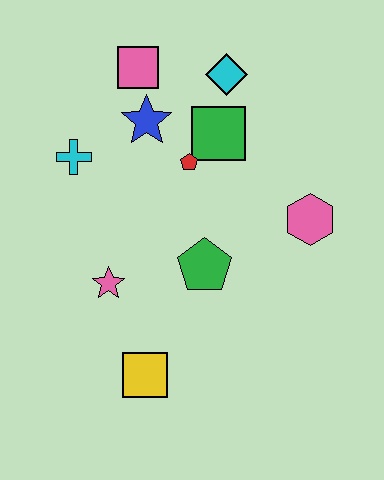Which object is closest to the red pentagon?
The green square is closest to the red pentagon.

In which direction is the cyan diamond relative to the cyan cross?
The cyan diamond is to the right of the cyan cross.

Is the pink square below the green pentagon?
No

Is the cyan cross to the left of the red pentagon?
Yes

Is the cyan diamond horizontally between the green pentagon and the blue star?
No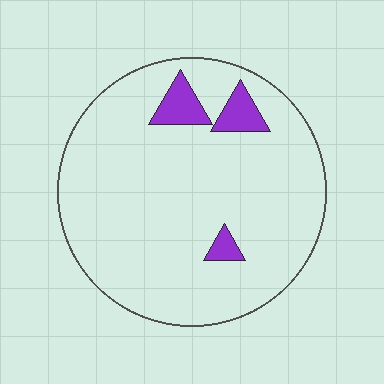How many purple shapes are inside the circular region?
3.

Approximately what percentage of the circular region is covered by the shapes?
Approximately 10%.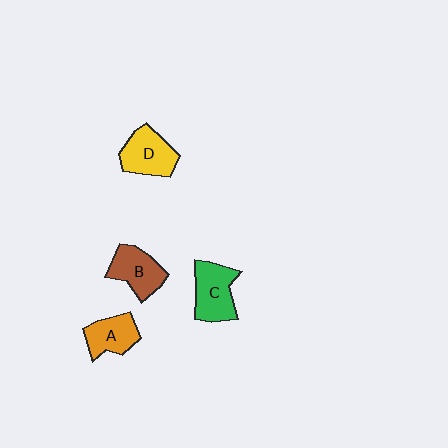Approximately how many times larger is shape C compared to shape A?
Approximately 1.3 times.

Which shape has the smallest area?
Shape A (orange).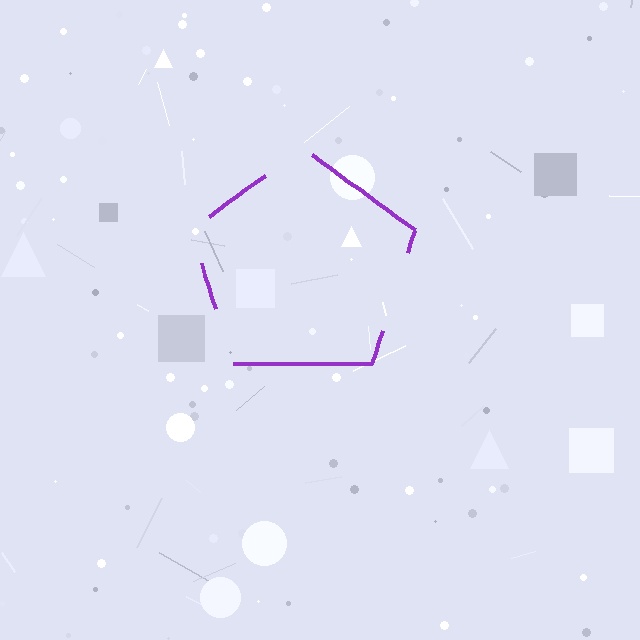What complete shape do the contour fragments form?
The contour fragments form a pentagon.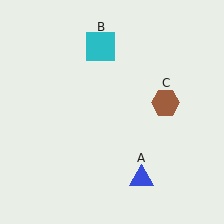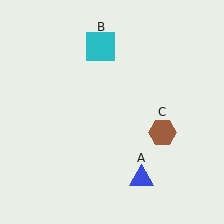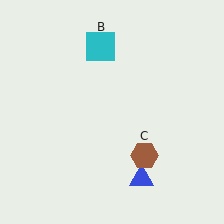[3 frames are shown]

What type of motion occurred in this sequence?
The brown hexagon (object C) rotated clockwise around the center of the scene.